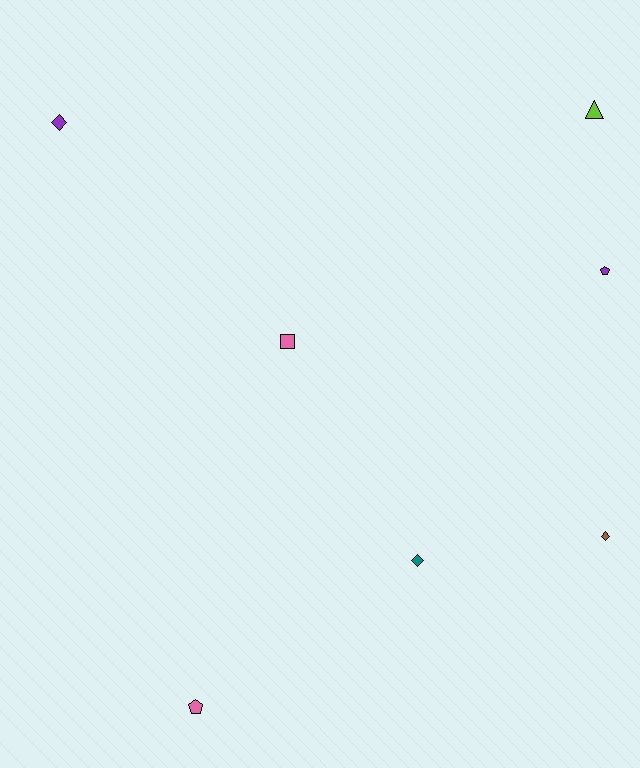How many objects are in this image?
There are 7 objects.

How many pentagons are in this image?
There are 2 pentagons.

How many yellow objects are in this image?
There are no yellow objects.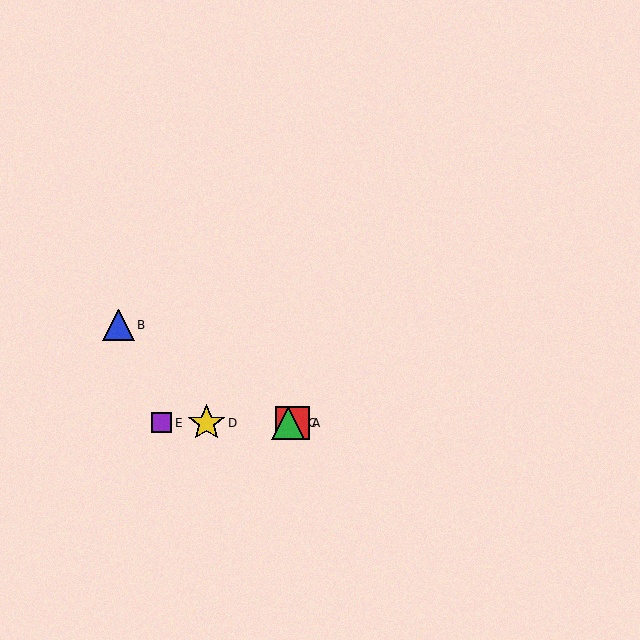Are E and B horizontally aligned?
No, E is at y≈423 and B is at y≈325.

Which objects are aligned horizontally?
Objects A, C, D, E are aligned horizontally.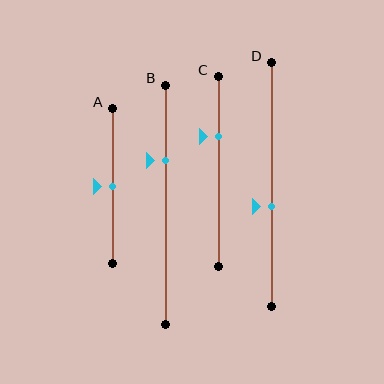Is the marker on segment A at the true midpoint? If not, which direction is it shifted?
Yes, the marker on segment A is at the true midpoint.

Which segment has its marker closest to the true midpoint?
Segment A has its marker closest to the true midpoint.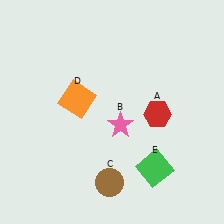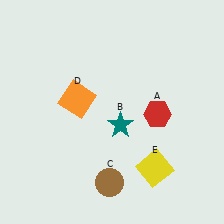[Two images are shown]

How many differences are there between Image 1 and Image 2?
There are 2 differences between the two images.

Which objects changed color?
B changed from pink to teal. E changed from green to yellow.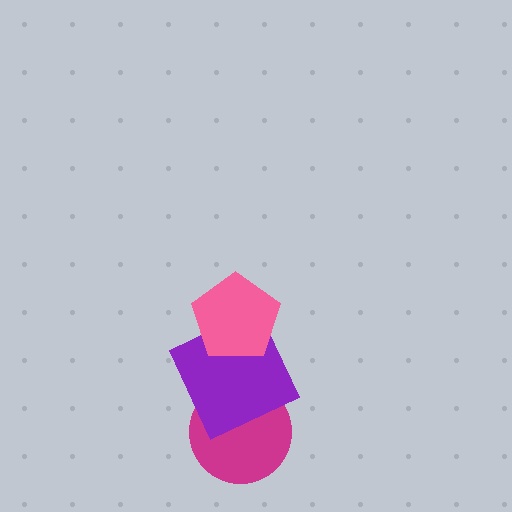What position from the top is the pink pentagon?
The pink pentagon is 1st from the top.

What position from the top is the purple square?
The purple square is 2nd from the top.